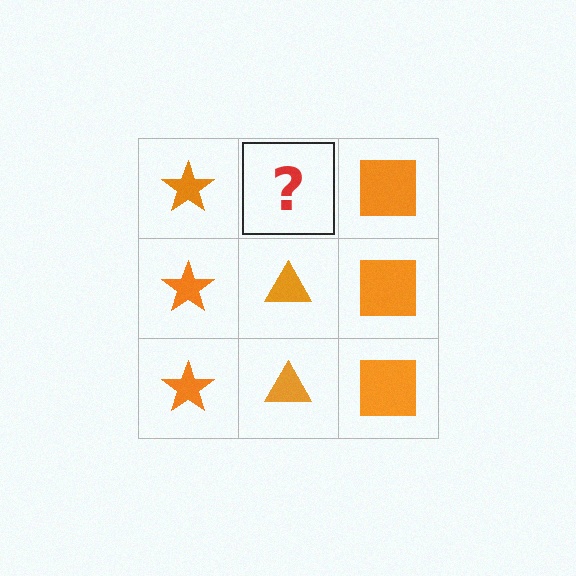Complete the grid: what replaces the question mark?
The question mark should be replaced with an orange triangle.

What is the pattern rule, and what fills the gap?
The rule is that each column has a consistent shape. The gap should be filled with an orange triangle.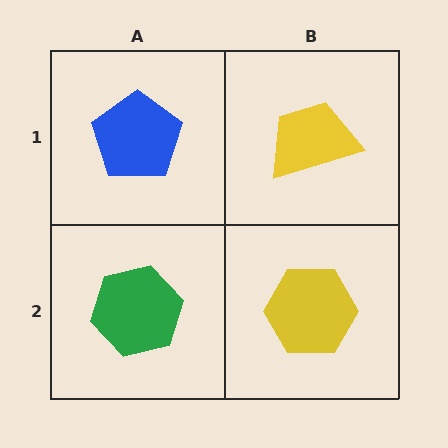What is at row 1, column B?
A yellow trapezoid.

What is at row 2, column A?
A green hexagon.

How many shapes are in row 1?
2 shapes.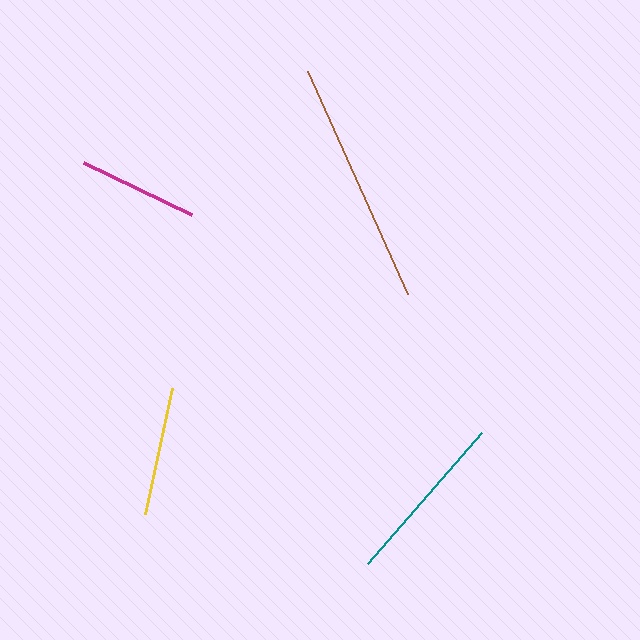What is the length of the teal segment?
The teal segment is approximately 173 pixels long.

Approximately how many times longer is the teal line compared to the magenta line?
The teal line is approximately 1.4 times the length of the magenta line.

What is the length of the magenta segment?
The magenta segment is approximately 120 pixels long.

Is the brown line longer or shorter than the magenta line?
The brown line is longer than the magenta line.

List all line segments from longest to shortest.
From longest to shortest: brown, teal, yellow, magenta.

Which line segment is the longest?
The brown line is the longest at approximately 245 pixels.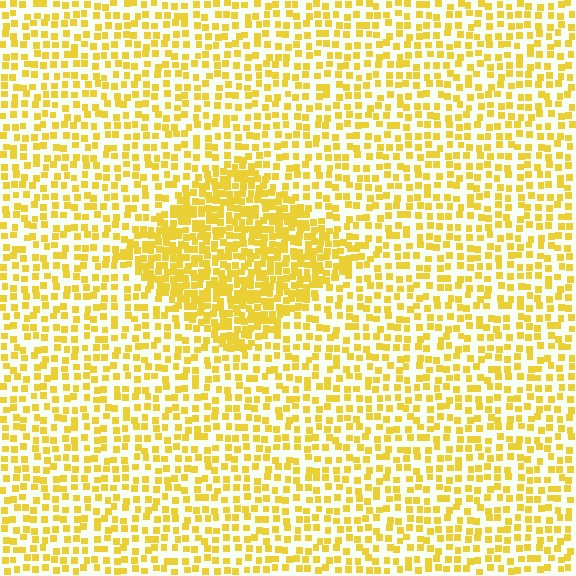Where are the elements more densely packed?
The elements are more densely packed inside the diamond boundary.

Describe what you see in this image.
The image contains small yellow elements arranged at two different densities. A diamond-shaped region is visible where the elements are more densely packed than the surrounding area.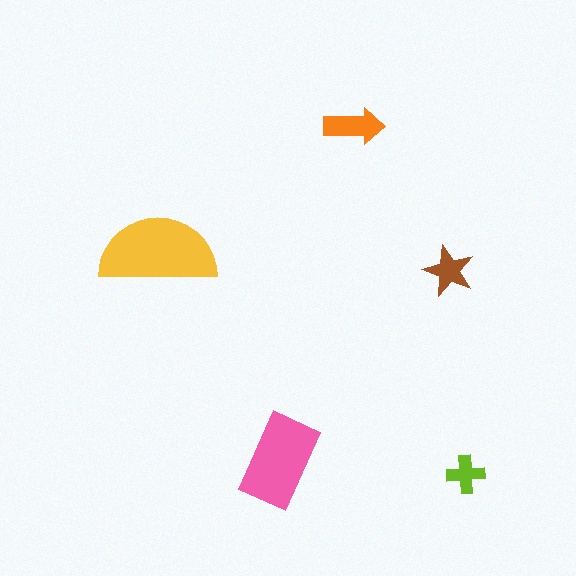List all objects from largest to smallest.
The yellow semicircle, the pink rectangle, the orange arrow, the brown star, the lime cross.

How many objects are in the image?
There are 5 objects in the image.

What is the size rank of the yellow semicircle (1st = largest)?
1st.